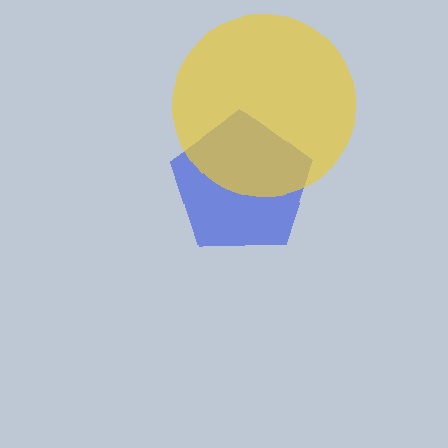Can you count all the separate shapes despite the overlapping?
Yes, there are 2 separate shapes.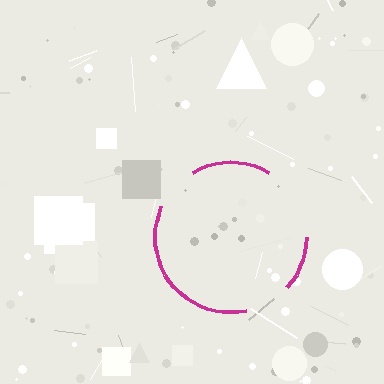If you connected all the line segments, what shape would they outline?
They would outline a circle.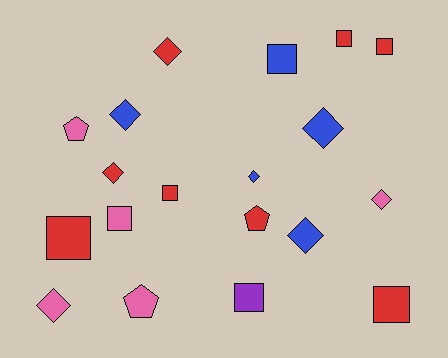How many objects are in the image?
There are 19 objects.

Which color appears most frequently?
Red, with 8 objects.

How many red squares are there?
There are 5 red squares.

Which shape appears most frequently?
Square, with 8 objects.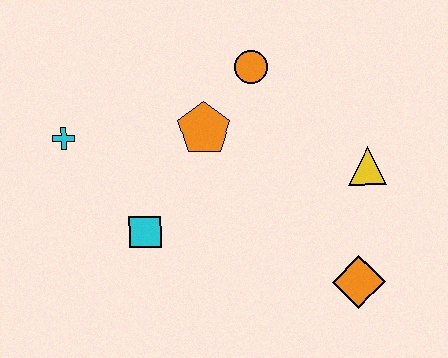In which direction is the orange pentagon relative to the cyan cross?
The orange pentagon is to the right of the cyan cross.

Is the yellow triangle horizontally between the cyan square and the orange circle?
No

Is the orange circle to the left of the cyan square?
No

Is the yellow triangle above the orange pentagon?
No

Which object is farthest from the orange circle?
The orange diamond is farthest from the orange circle.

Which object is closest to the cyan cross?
The cyan square is closest to the cyan cross.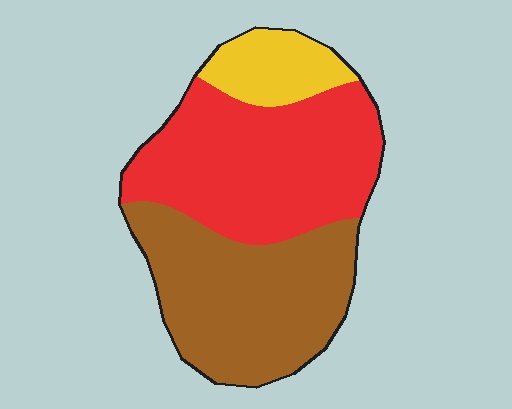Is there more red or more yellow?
Red.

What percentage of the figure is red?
Red takes up between a third and a half of the figure.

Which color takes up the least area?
Yellow, at roughly 15%.